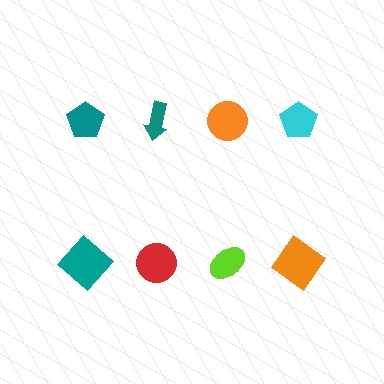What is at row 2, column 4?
An orange diamond.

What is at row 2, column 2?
A red circle.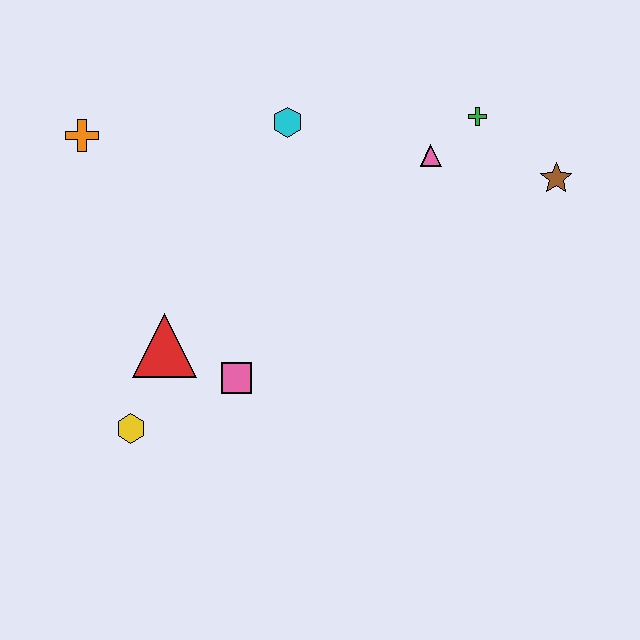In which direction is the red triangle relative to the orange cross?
The red triangle is below the orange cross.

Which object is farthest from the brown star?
The yellow hexagon is farthest from the brown star.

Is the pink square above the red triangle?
No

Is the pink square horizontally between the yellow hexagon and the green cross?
Yes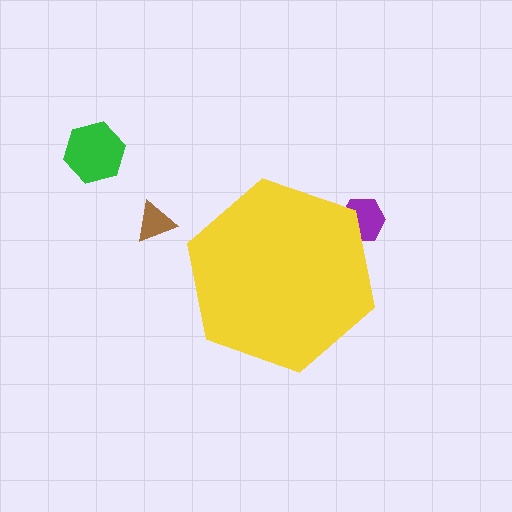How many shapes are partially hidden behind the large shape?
1 shape is partially hidden.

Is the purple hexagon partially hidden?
Yes, the purple hexagon is partially hidden behind the yellow hexagon.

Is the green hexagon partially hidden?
No, the green hexagon is fully visible.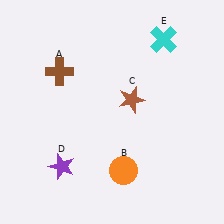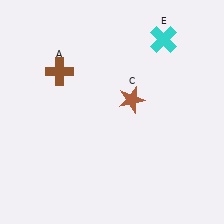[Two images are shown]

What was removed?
The purple star (D), the orange circle (B) were removed in Image 2.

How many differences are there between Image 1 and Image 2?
There are 2 differences between the two images.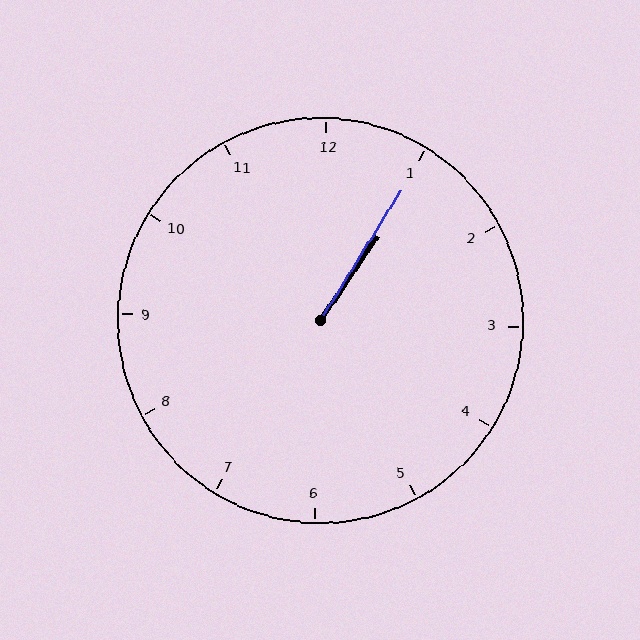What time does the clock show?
1:05.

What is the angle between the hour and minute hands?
Approximately 2 degrees.